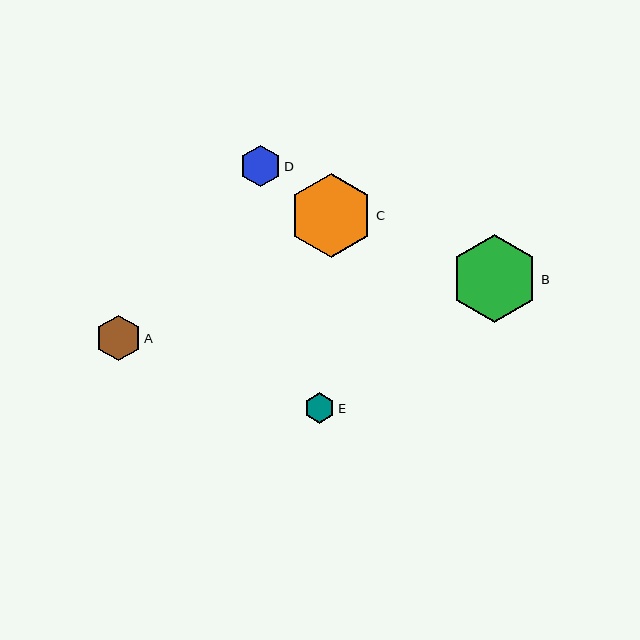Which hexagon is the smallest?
Hexagon E is the smallest with a size of approximately 30 pixels.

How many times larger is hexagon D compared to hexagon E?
Hexagon D is approximately 1.3 times the size of hexagon E.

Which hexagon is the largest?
Hexagon B is the largest with a size of approximately 88 pixels.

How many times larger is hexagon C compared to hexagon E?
Hexagon C is approximately 2.7 times the size of hexagon E.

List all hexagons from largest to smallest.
From largest to smallest: B, C, A, D, E.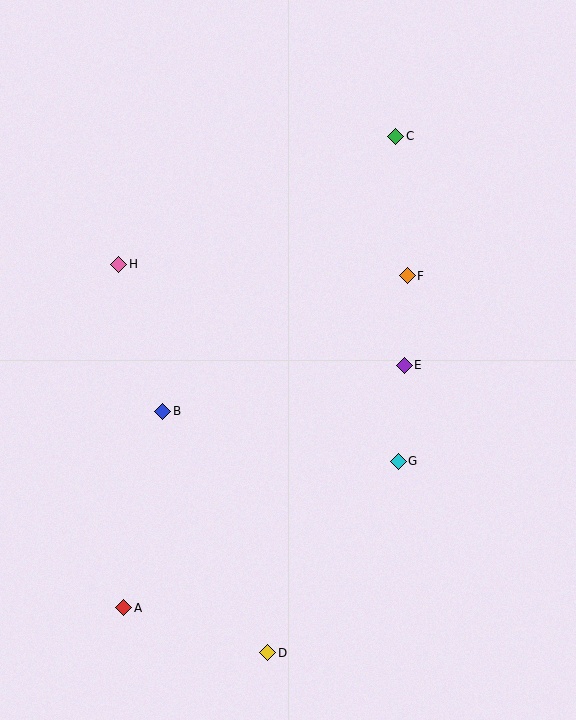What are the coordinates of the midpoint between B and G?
The midpoint between B and G is at (280, 436).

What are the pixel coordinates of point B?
Point B is at (163, 411).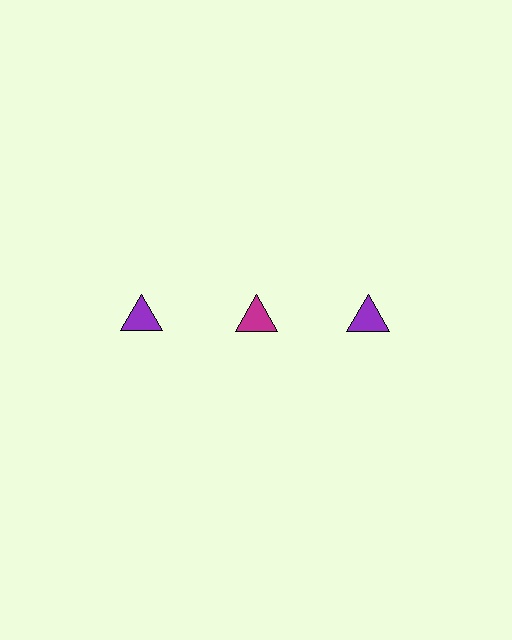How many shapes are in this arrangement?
There are 3 shapes arranged in a grid pattern.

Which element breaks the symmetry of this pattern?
The magenta triangle in the top row, second from left column breaks the symmetry. All other shapes are purple triangles.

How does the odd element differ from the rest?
It has a different color: magenta instead of purple.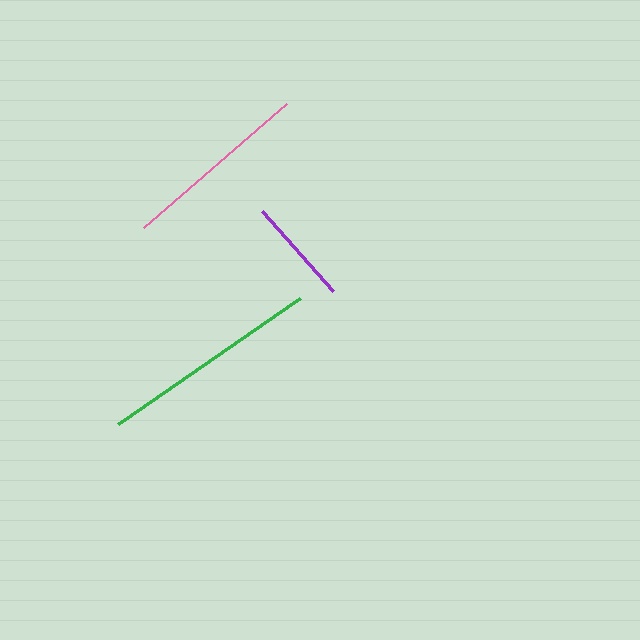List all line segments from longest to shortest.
From longest to shortest: green, pink, purple.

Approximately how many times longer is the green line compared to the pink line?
The green line is approximately 1.2 times the length of the pink line.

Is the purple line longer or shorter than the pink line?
The pink line is longer than the purple line.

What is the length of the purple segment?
The purple segment is approximately 106 pixels long.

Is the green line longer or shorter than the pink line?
The green line is longer than the pink line.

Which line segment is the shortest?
The purple line is the shortest at approximately 106 pixels.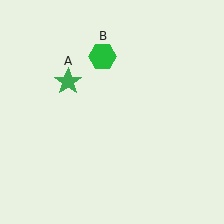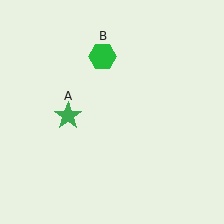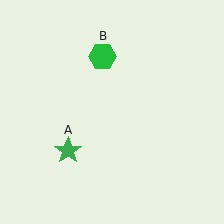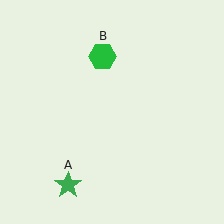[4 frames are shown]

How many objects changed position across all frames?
1 object changed position: green star (object A).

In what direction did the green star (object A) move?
The green star (object A) moved down.